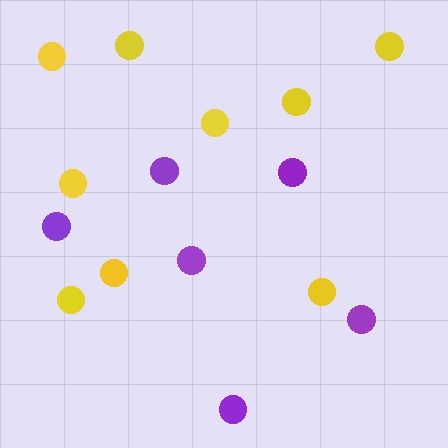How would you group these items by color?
There are 2 groups: one group of yellow circles (9) and one group of purple circles (6).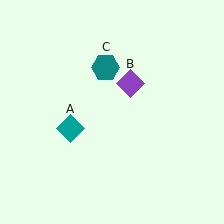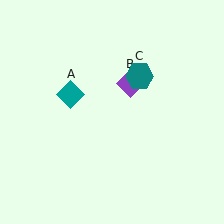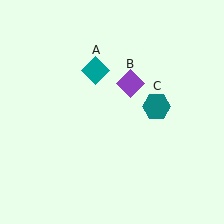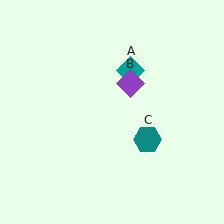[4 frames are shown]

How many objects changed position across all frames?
2 objects changed position: teal diamond (object A), teal hexagon (object C).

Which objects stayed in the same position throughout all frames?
Purple diamond (object B) remained stationary.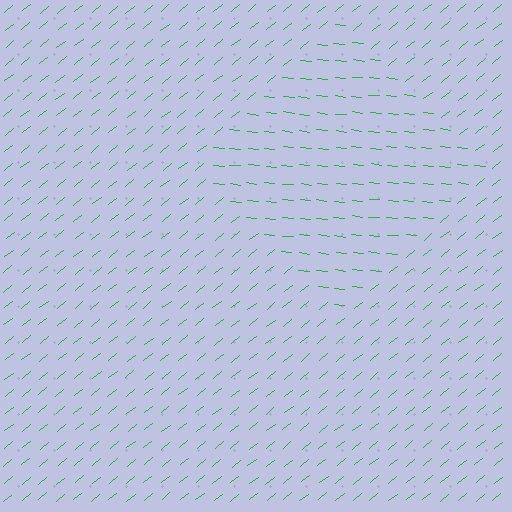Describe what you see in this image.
The image is filled with small green line segments. A diamond region in the image has lines oriented differently from the surrounding lines, creating a visible texture boundary.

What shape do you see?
I see a diamond.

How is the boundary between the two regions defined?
The boundary is defined purely by a change in line orientation (approximately 45 degrees difference). All lines are the same color and thickness.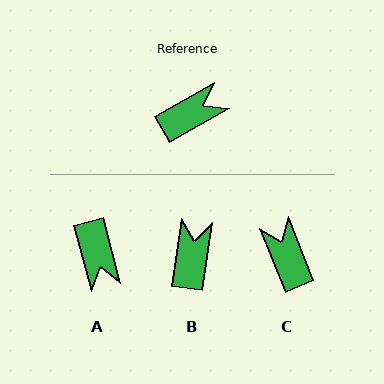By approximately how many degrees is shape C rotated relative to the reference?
Approximately 82 degrees counter-clockwise.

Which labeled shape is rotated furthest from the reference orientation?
A, about 105 degrees away.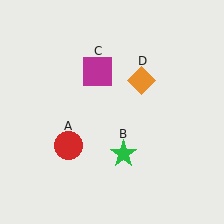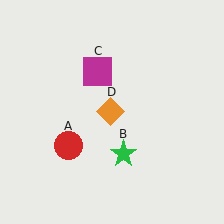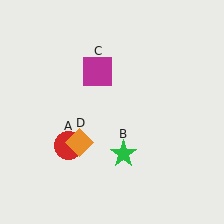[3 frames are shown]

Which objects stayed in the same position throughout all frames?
Red circle (object A) and green star (object B) and magenta square (object C) remained stationary.